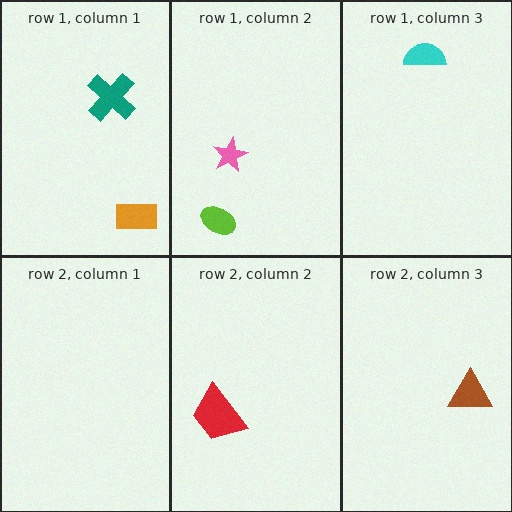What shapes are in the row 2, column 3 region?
The brown triangle.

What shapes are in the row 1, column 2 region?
The lime ellipse, the pink star.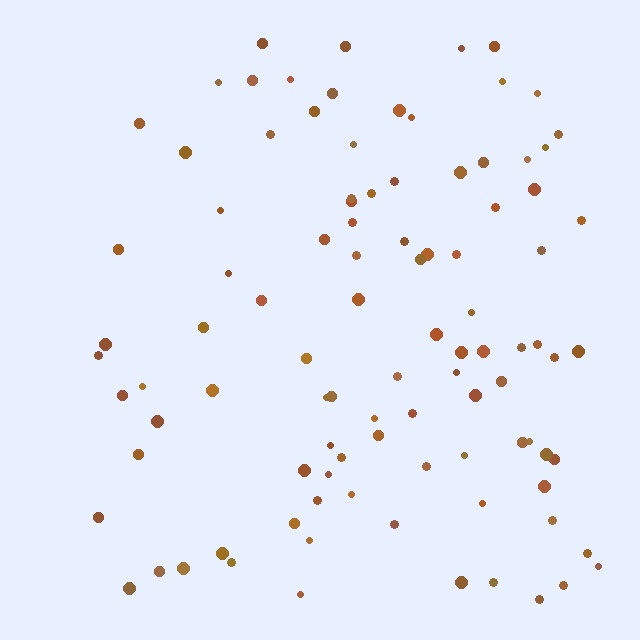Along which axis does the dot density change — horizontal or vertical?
Horizontal.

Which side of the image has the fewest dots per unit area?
The left.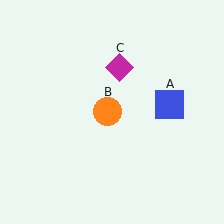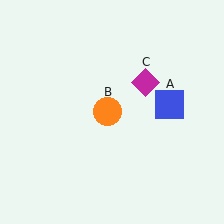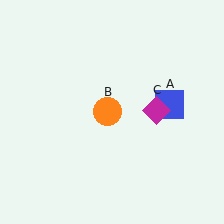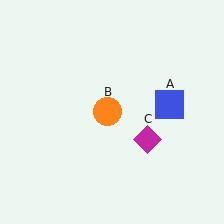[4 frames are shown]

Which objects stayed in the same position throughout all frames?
Blue square (object A) and orange circle (object B) remained stationary.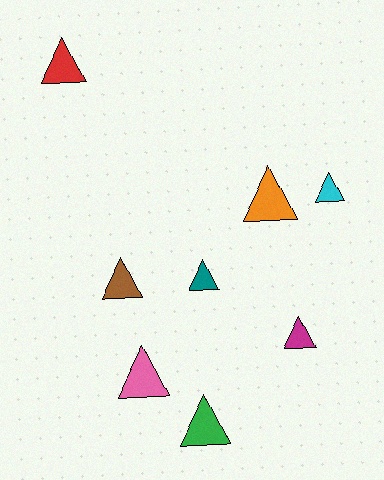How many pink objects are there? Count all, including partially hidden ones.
There is 1 pink object.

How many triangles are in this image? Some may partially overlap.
There are 8 triangles.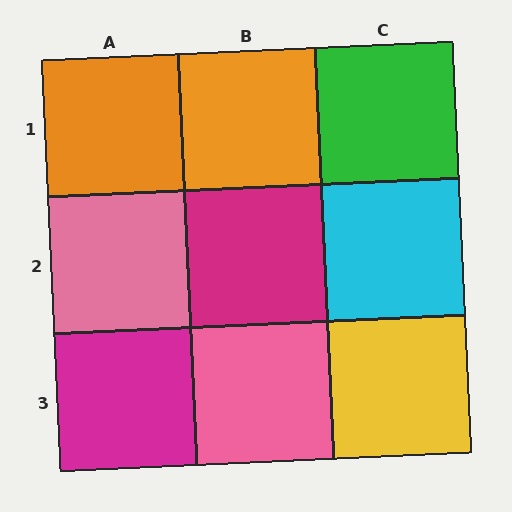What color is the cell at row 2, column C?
Cyan.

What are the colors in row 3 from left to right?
Magenta, pink, yellow.